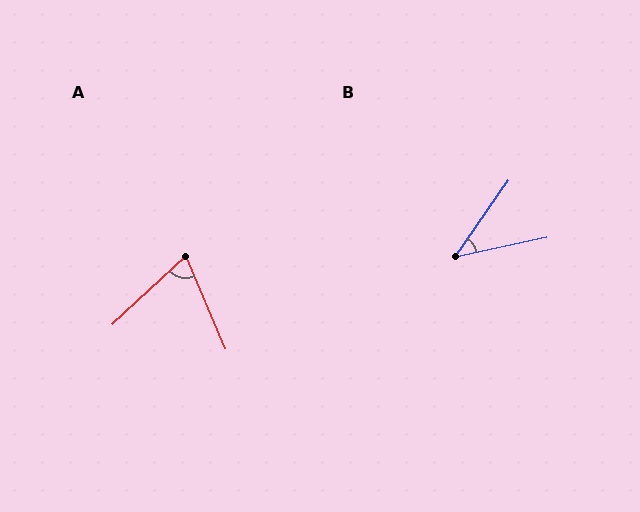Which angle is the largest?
A, at approximately 70 degrees.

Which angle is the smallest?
B, at approximately 43 degrees.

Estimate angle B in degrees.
Approximately 43 degrees.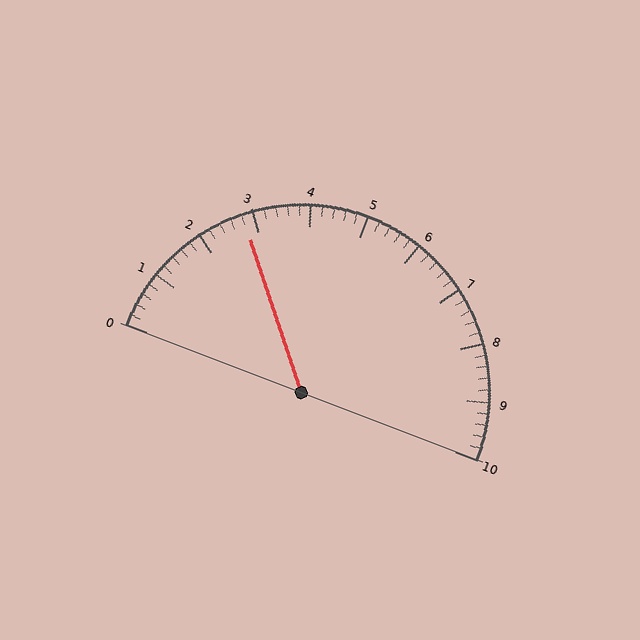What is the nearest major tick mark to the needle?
The nearest major tick mark is 3.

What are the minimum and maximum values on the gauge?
The gauge ranges from 0 to 10.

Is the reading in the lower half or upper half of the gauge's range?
The reading is in the lower half of the range (0 to 10).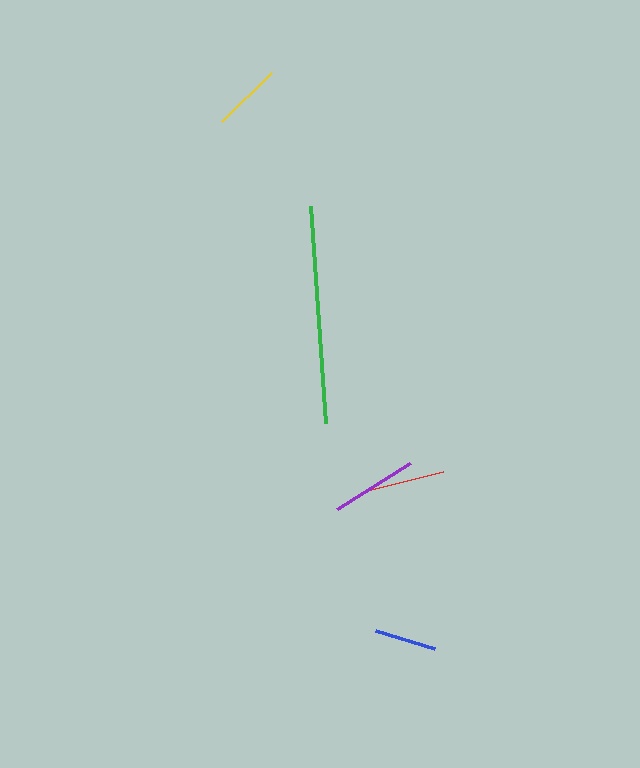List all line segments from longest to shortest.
From longest to shortest: green, purple, red, yellow, blue.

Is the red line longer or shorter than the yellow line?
The red line is longer than the yellow line.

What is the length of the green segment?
The green segment is approximately 217 pixels long.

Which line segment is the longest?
The green line is the longest at approximately 217 pixels.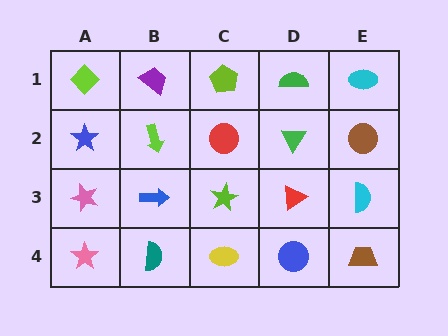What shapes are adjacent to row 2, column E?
A cyan ellipse (row 1, column E), a cyan semicircle (row 3, column E), a green triangle (row 2, column D).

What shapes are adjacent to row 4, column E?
A cyan semicircle (row 3, column E), a blue circle (row 4, column D).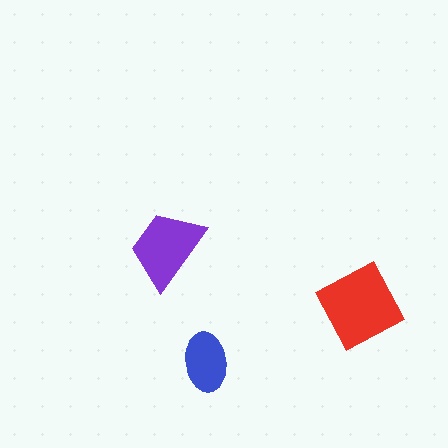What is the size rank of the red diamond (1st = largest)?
1st.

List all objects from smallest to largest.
The blue ellipse, the purple trapezoid, the red diamond.